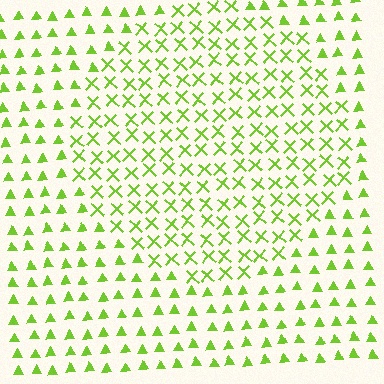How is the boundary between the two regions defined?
The boundary is defined by a change in element shape: X marks inside vs. triangles outside. All elements share the same color and spacing.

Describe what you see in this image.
The image is filled with small lime elements arranged in a uniform grid. A circle-shaped region contains X marks, while the surrounding area contains triangles. The boundary is defined purely by the change in element shape.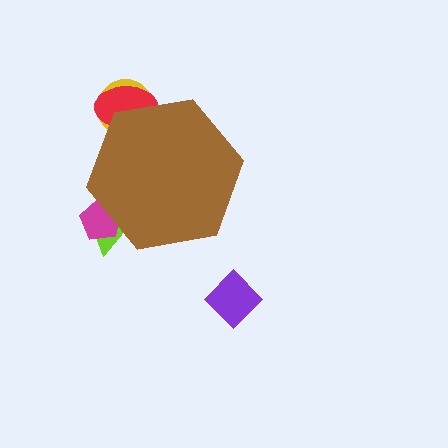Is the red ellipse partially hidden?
Yes, the red ellipse is partially hidden behind the brown hexagon.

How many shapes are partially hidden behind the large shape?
4 shapes are partially hidden.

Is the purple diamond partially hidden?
No, the purple diamond is fully visible.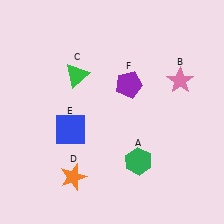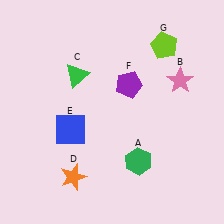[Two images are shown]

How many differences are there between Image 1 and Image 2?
There is 1 difference between the two images.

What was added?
A lime pentagon (G) was added in Image 2.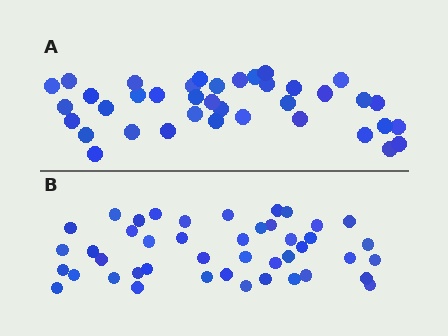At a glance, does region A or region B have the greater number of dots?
Region B (the bottom region) has more dots.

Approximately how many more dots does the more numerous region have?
Region B has about 6 more dots than region A.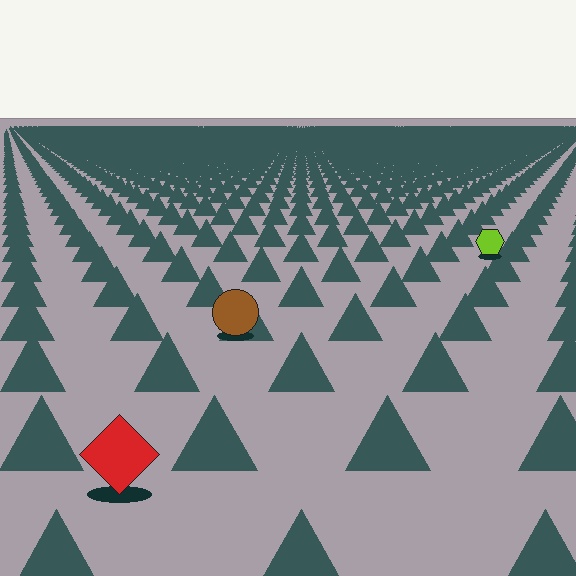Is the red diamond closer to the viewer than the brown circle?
Yes. The red diamond is closer — you can tell from the texture gradient: the ground texture is coarser near it.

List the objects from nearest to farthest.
From nearest to farthest: the red diamond, the brown circle, the lime hexagon.